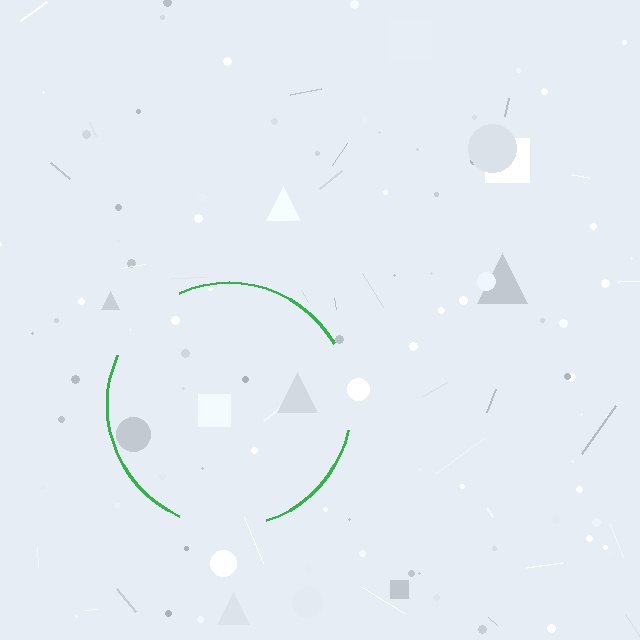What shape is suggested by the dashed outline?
The dashed outline suggests a circle.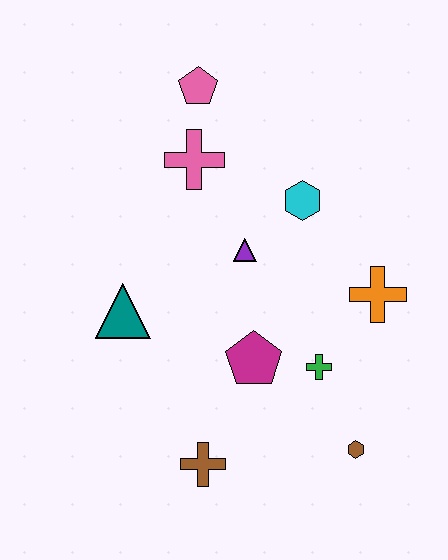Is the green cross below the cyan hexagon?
Yes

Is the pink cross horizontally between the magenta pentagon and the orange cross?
No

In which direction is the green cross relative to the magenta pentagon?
The green cross is to the right of the magenta pentagon.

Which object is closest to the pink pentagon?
The pink cross is closest to the pink pentagon.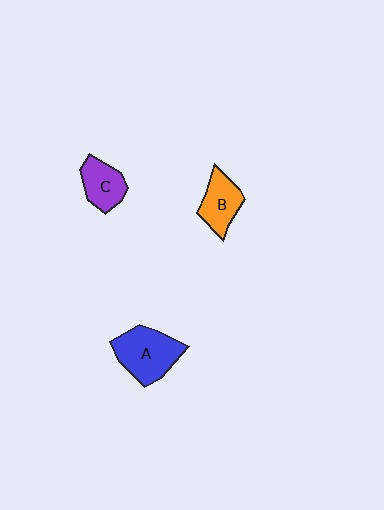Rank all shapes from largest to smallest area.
From largest to smallest: A (blue), B (orange), C (purple).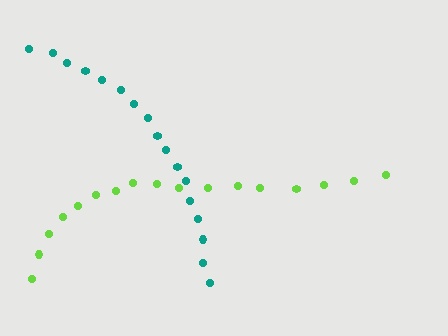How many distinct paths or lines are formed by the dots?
There are 2 distinct paths.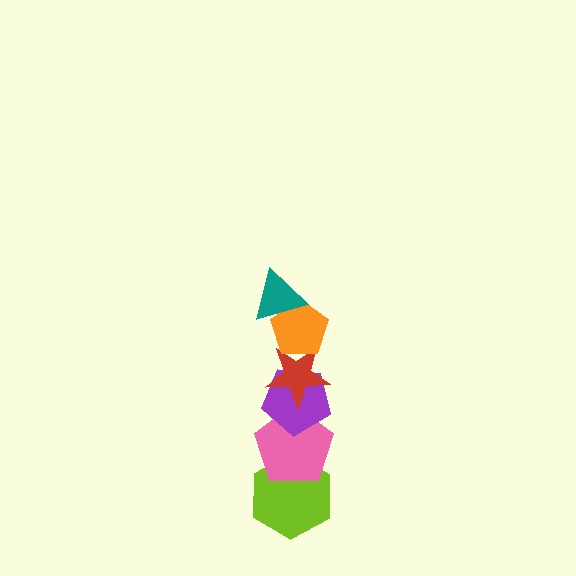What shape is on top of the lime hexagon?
The pink pentagon is on top of the lime hexagon.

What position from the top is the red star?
The red star is 3rd from the top.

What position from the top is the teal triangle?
The teal triangle is 1st from the top.